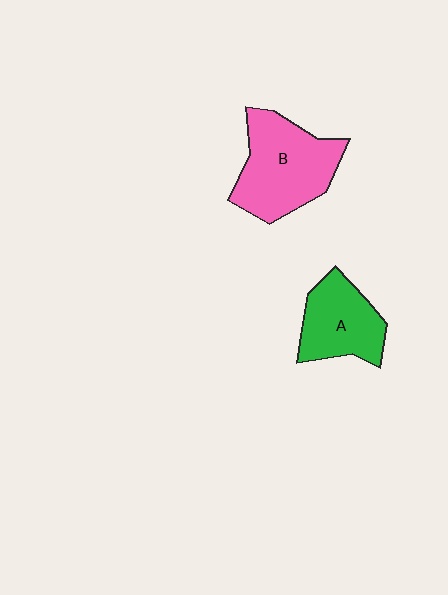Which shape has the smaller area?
Shape A (green).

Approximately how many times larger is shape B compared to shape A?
Approximately 1.4 times.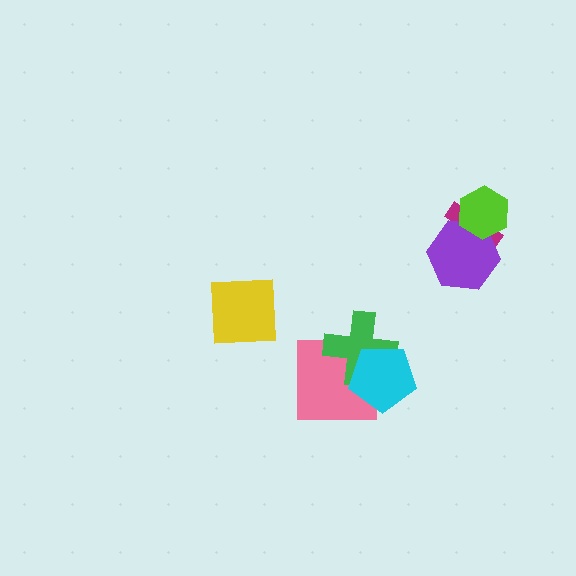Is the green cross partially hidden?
Yes, it is partially covered by another shape.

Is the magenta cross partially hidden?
Yes, it is partially covered by another shape.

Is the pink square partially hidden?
Yes, it is partially covered by another shape.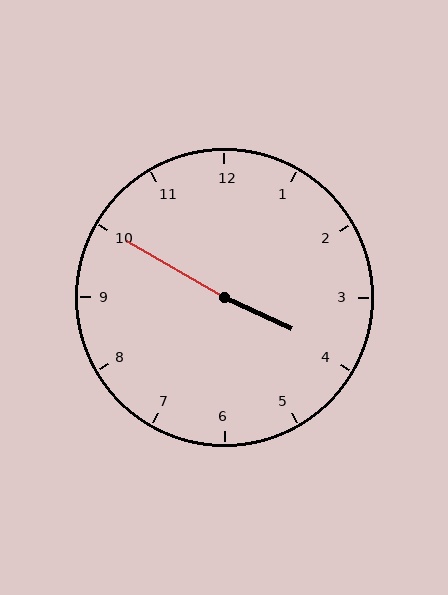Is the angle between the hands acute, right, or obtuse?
It is obtuse.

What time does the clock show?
3:50.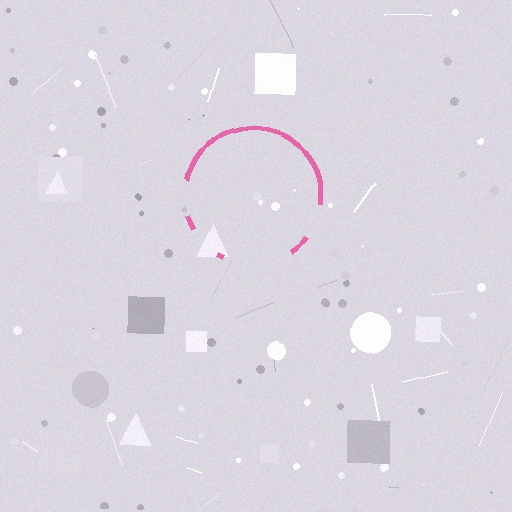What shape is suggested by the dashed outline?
The dashed outline suggests a circle.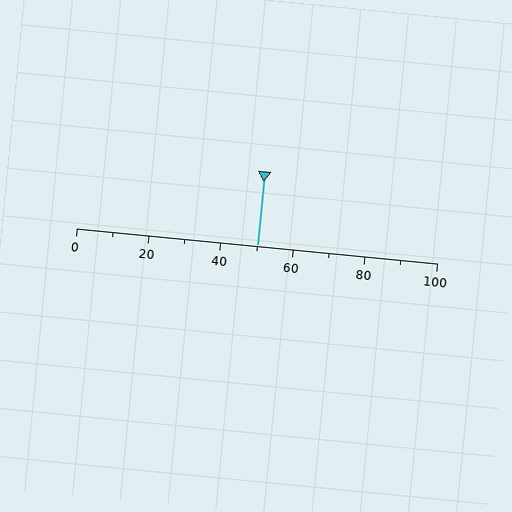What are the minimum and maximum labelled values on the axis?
The axis runs from 0 to 100.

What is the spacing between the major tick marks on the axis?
The major ticks are spaced 20 apart.